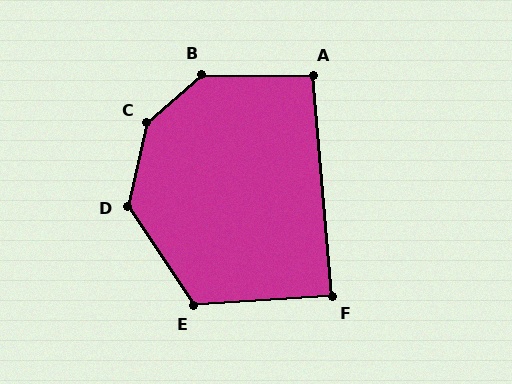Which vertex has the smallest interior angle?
F, at approximately 89 degrees.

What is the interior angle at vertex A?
Approximately 96 degrees (obtuse).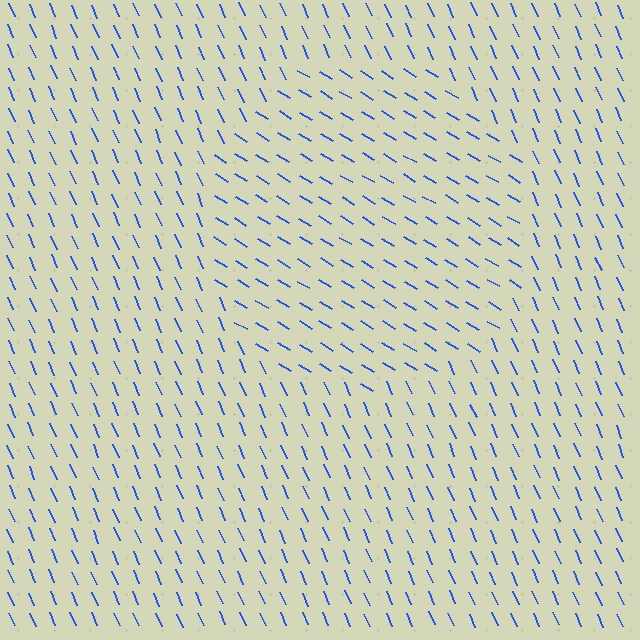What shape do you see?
I see a circle.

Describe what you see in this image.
The image is filled with small blue line segments. A circle region in the image has lines oriented differently from the surrounding lines, creating a visible texture boundary.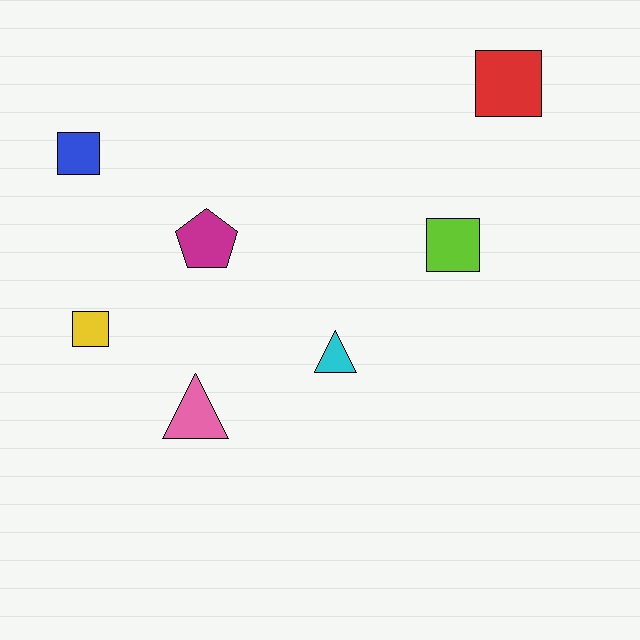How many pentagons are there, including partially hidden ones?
There is 1 pentagon.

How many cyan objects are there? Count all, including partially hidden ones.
There is 1 cyan object.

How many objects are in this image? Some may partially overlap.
There are 7 objects.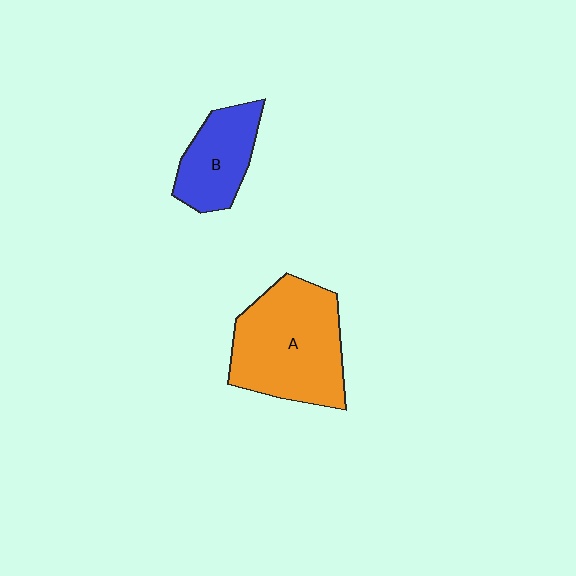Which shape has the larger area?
Shape A (orange).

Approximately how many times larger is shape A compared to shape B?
Approximately 1.8 times.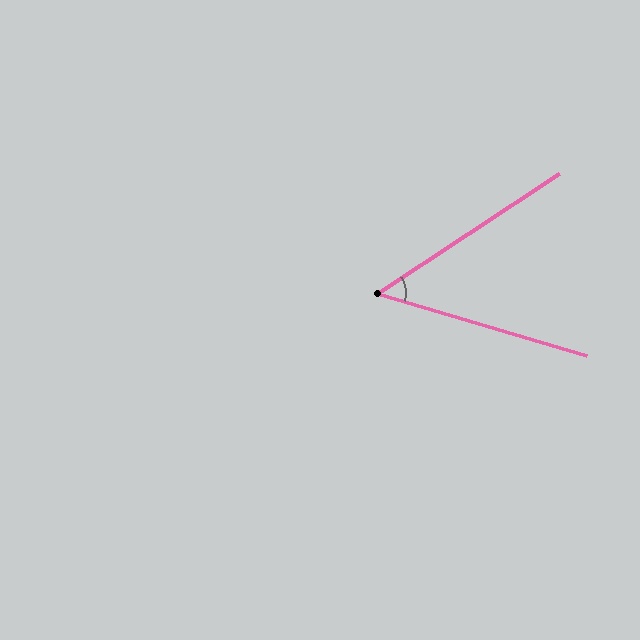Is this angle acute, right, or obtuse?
It is acute.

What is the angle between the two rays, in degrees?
Approximately 50 degrees.